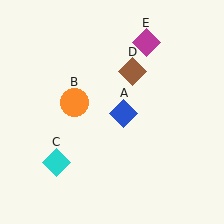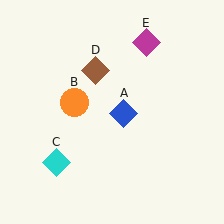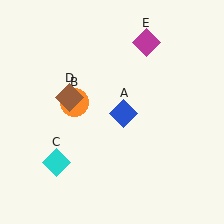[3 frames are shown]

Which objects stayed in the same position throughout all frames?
Blue diamond (object A) and orange circle (object B) and cyan diamond (object C) and magenta diamond (object E) remained stationary.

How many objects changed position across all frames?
1 object changed position: brown diamond (object D).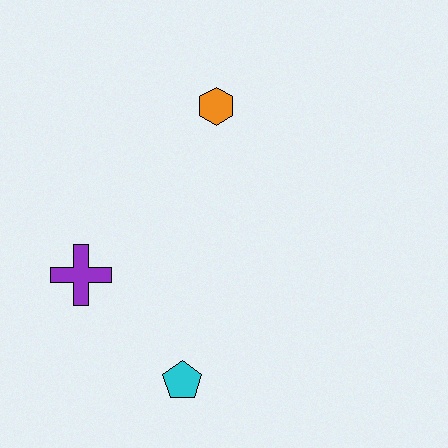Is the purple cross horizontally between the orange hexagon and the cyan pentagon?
No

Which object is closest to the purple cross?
The cyan pentagon is closest to the purple cross.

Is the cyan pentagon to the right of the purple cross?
Yes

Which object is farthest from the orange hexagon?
The cyan pentagon is farthest from the orange hexagon.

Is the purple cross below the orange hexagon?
Yes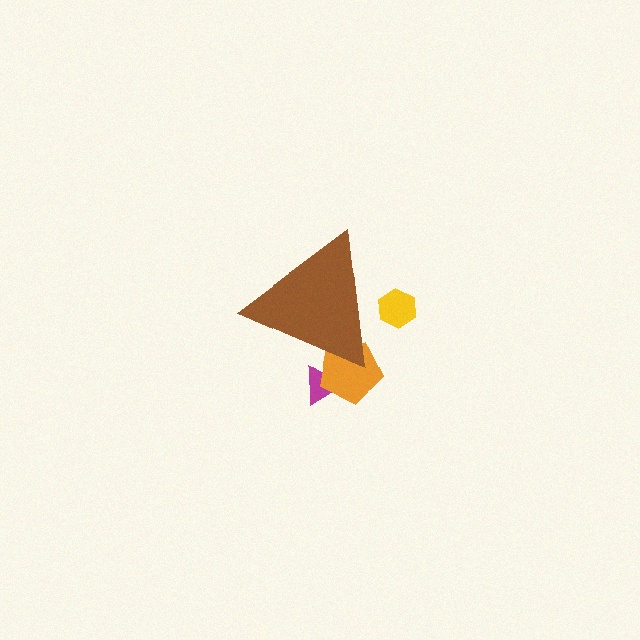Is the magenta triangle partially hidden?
Yes, the magenta triangle is partially hidden behind the brown triangle.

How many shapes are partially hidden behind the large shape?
3 shapes are partially hidden.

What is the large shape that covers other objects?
A brown triangle.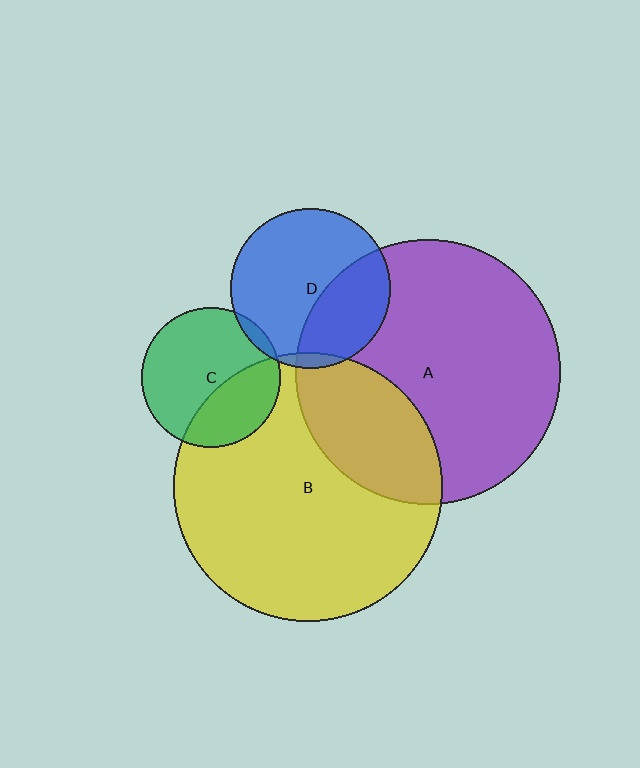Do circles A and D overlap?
Yes.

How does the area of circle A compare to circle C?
Approximately 3.6 times.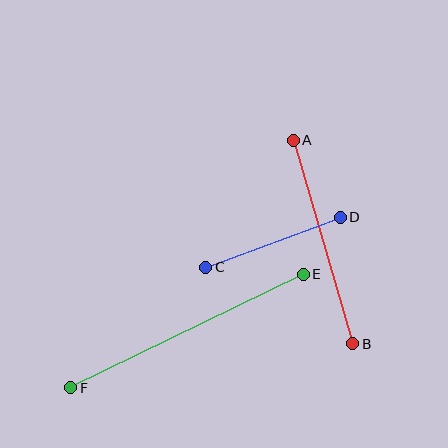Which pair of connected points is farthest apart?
Points E and F are farthest apart.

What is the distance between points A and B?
The distance is approximately 212 pixels.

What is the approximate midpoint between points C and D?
The midpoint is at approximately (273, 242) pixels.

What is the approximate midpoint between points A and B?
The midpoint is at approximately (323, 242) pixels.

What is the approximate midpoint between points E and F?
The midpoint is at approximately (187, 331) pixels.